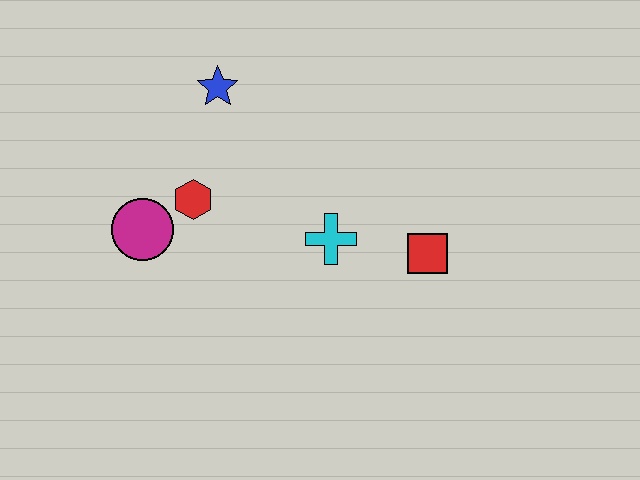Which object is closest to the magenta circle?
The red hexagon is closest to the magenta circle.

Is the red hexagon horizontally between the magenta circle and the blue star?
Yes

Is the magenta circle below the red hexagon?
Yes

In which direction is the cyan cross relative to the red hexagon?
The cyan cross is to the right of the red hexagon.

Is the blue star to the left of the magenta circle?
No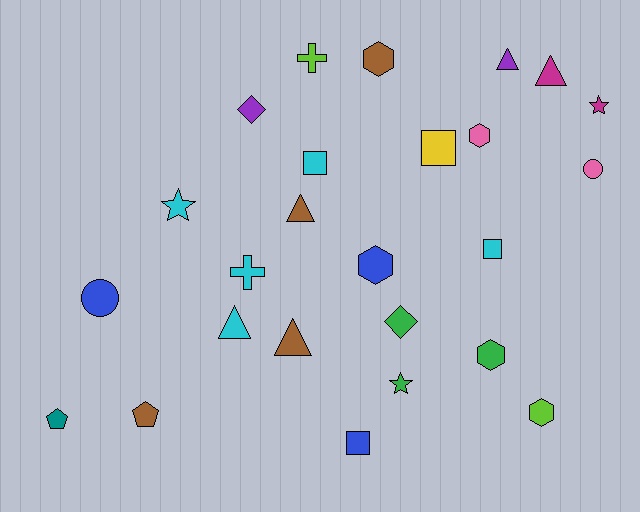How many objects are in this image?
There are 25 objects.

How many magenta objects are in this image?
There are 2 magenta objects.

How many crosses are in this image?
There are 2 crosses.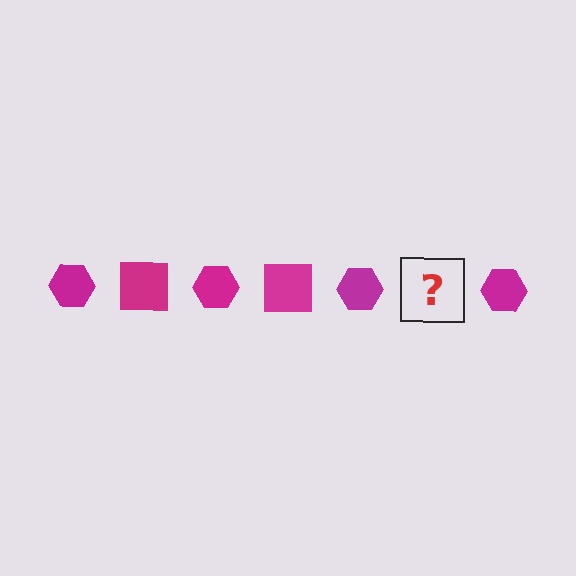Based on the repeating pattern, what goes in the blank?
The blank should be a magenta square.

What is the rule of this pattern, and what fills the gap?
The rule is that the pattern cycles through hexagon, square shapes in magenta. The gap should be filled with a magenta square.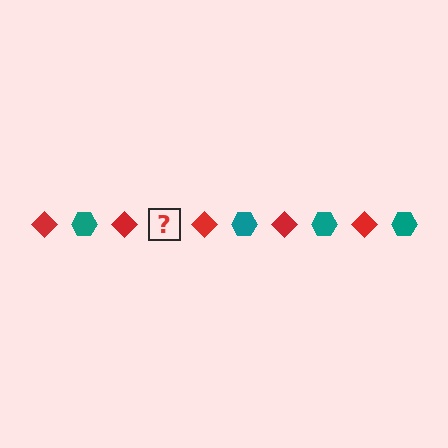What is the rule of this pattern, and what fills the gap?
The rule is that the pattern alternates between red diamond and teal hexagon. The gap should be filled with a teal hexagon.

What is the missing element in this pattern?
The missing element is a teal hexagon.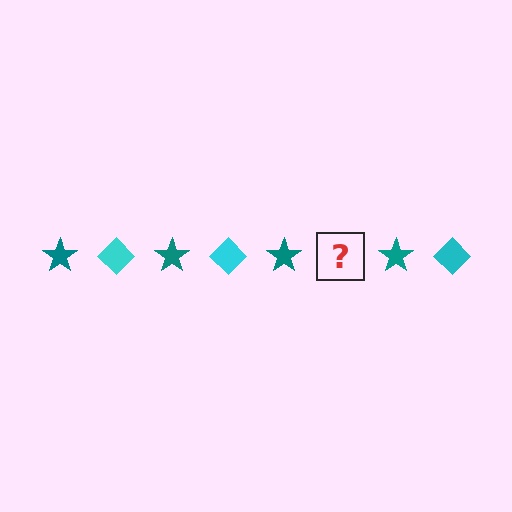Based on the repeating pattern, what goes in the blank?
The blank should be a cyan diamond.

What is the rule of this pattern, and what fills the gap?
The rule is that the pattern alternates between teal star and cyan diamond. The gap should be filled with a cyan diamond.